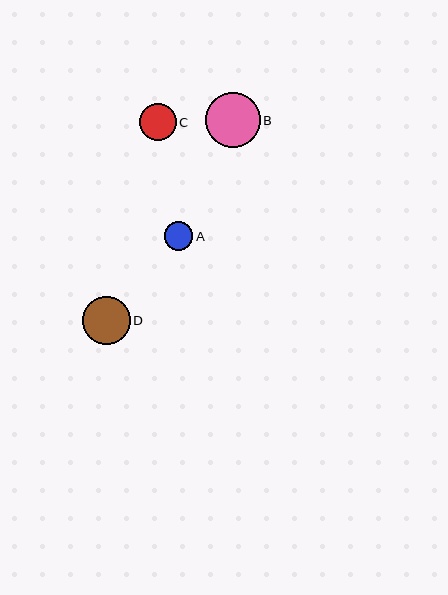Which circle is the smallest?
Circle A is the smallest with a size of approximately 29 pixels.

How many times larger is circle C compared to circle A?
Circle C is approximately 1.3 times the size of circle A.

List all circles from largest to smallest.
From largest to smallest: B, D, C, A.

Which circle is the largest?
Circle B is the largest with a size of approximately 55 pixels.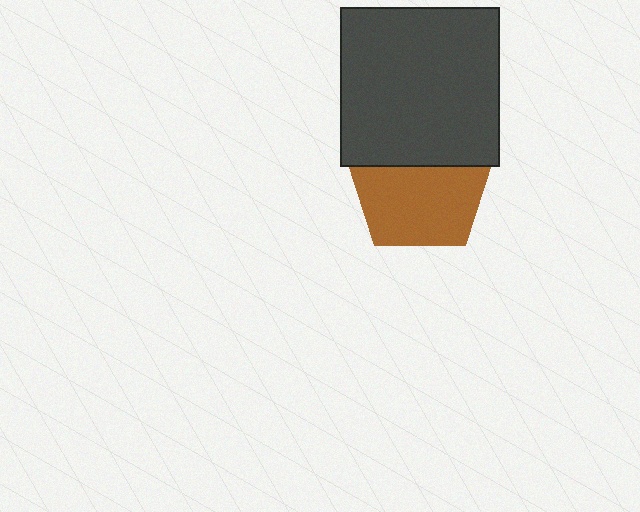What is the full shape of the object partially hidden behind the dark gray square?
The partially hidden object is a brown pentagon.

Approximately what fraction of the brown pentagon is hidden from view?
Roughly 36% of the brown pentagon is hidden behind the dark gray square.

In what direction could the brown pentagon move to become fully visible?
The brown pentagon could move down. That would shift it out from behind the dark gray square entirely.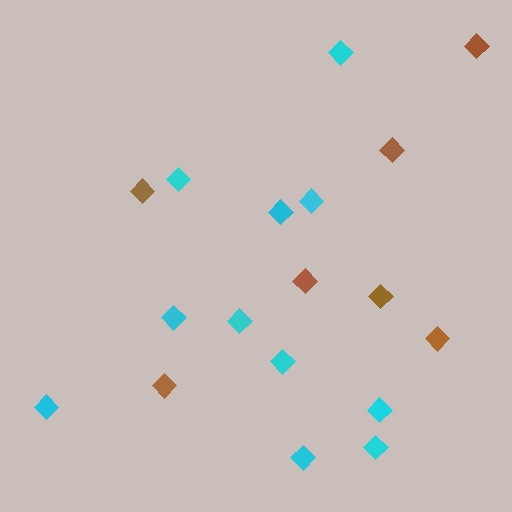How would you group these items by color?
There are 2 groups: one group of brown diamonds (7) and one group of cyan diamonds (11).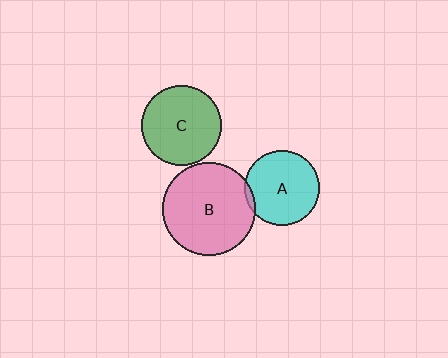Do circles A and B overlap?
Yes.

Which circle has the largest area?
Circle B (pink).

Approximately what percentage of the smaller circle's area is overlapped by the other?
Approximately 5%.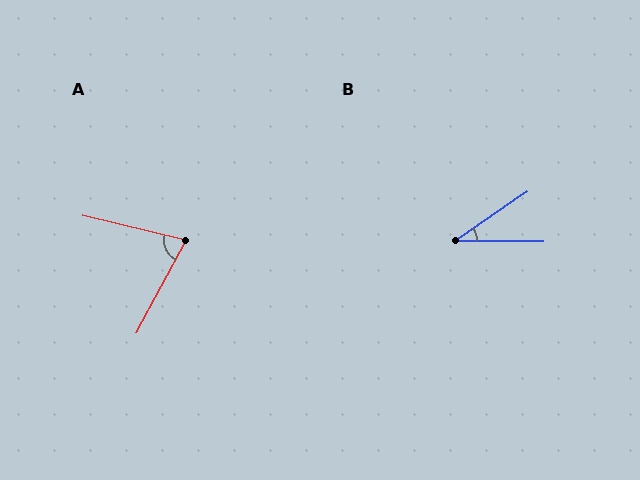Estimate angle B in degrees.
Approximately 35 degrees.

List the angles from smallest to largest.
B (35°), A (75°).